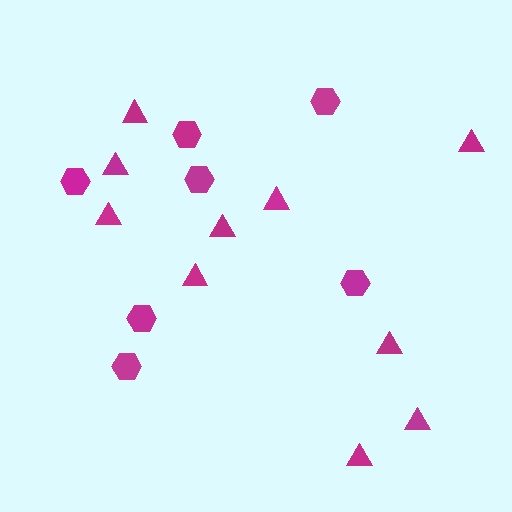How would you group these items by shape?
There are 2 groups: one group of triangles (10) and one group of hexagons (7).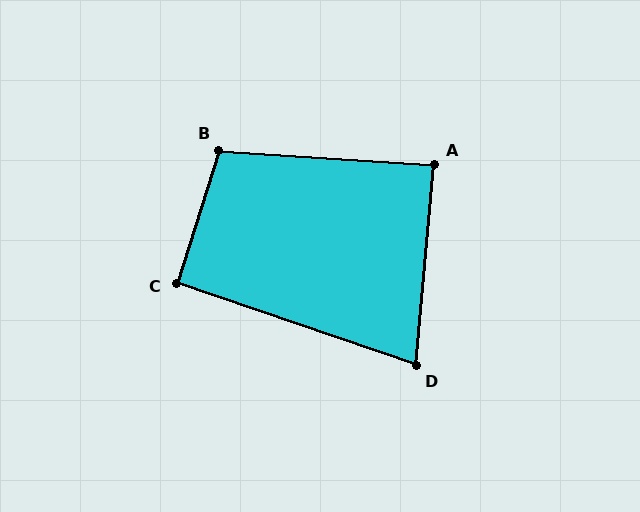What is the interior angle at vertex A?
Approximately 89 degrees (approximately right).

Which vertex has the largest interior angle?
B, at approximately 104 degrees.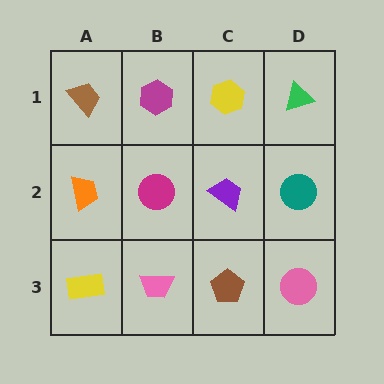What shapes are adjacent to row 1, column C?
A purple trapezoid (row 2, column C), a magenta hexagon (row 1, column B), a green triangle (row 1, column D).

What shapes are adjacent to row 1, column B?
A magenta circle (row 2, column B), a brown trapezoid (row 1, column A), a yellow hexagon (row 1, column C).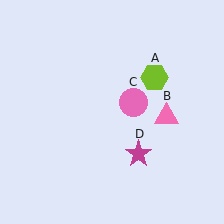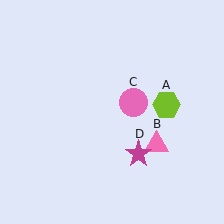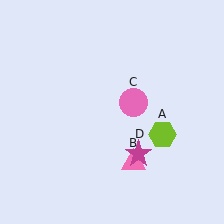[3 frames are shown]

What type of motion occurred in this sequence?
The lime hexagon (object A), pink triangle (object B) rotated clockwise around the center of the scene.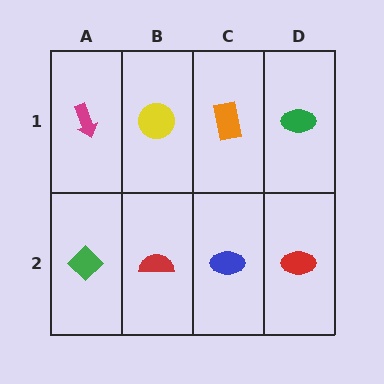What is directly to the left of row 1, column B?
A magenta arrow.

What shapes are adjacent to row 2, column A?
A magenta arrow (row 1, column A), a red semicircle (row 2, column B).